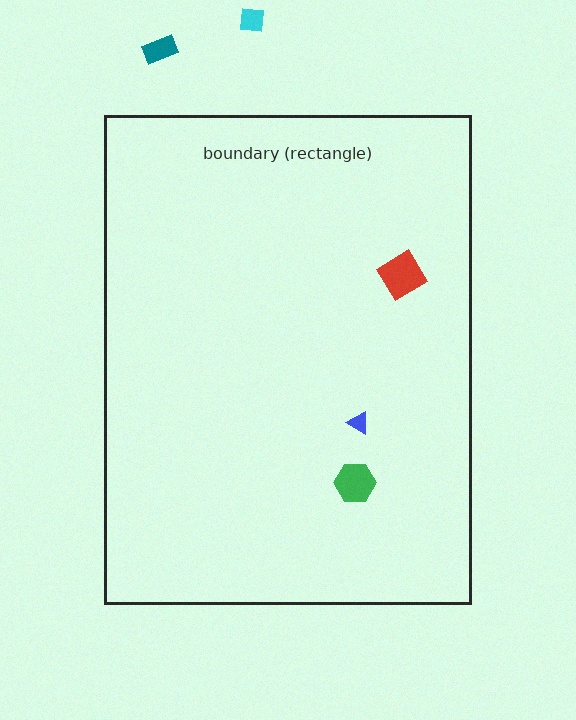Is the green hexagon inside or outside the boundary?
Inside.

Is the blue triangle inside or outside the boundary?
Inside.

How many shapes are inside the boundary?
3 inside, 2 outside.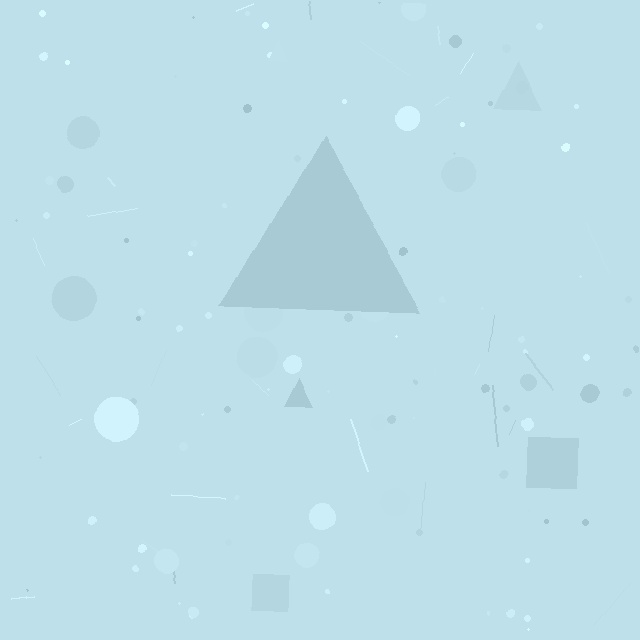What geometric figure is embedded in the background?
A triangle is embedded in the background.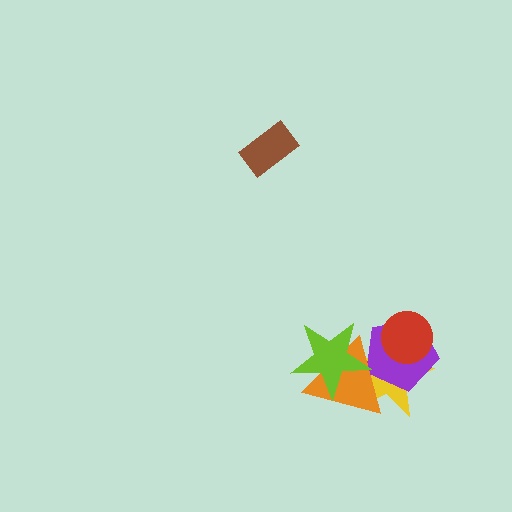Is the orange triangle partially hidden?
Yes, it is partially covered by another shape.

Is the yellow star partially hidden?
Yes, it is partially covered by another shape.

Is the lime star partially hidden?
No, no other shape covers it.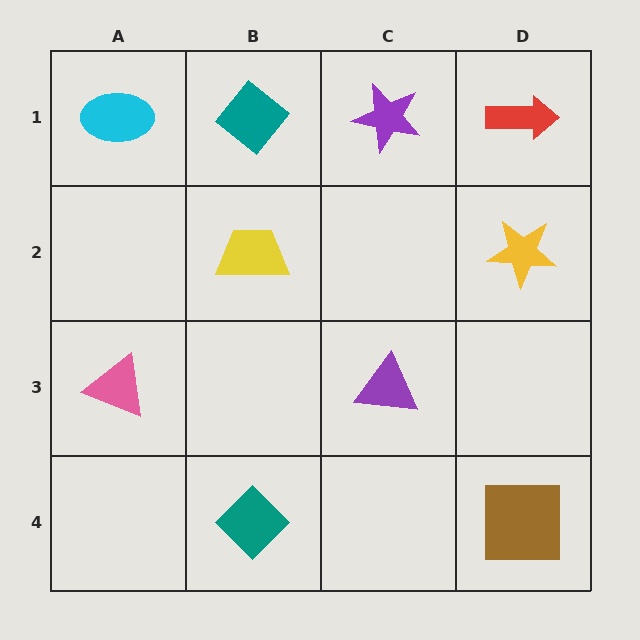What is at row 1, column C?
A purple star.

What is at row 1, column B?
A teal diamond.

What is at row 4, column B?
A teal diamond.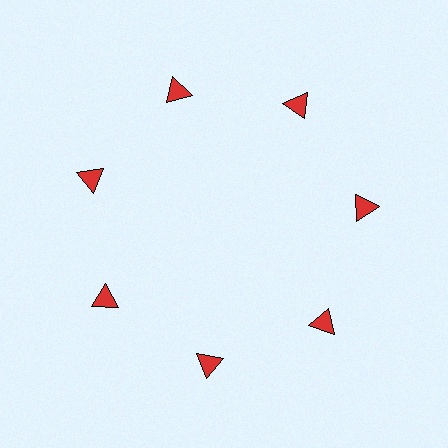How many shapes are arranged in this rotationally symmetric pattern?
There are 7 shapes, arranged in 7 groups of 1.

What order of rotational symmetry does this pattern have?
This pattern has 7-fold rotational symmetry.